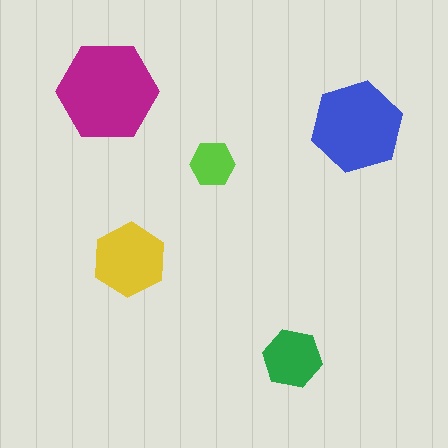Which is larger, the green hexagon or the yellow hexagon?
The yellow one.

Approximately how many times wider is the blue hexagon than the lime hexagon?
About 2 times wider.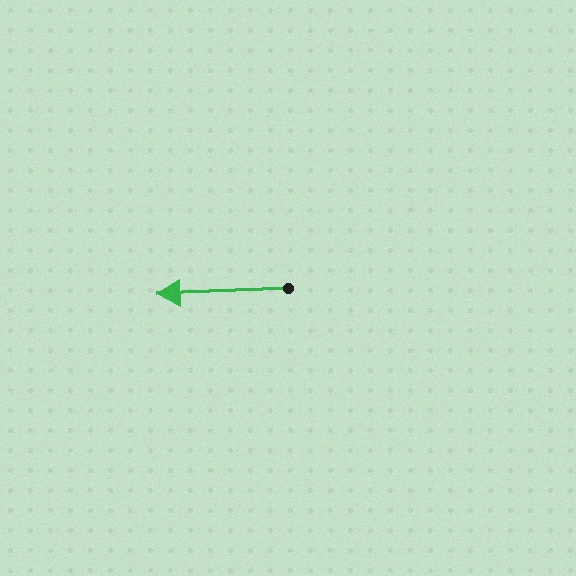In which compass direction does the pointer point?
West.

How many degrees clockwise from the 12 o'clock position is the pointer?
Approximately 267 degrees.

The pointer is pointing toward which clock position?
Roughly 9 o'clock.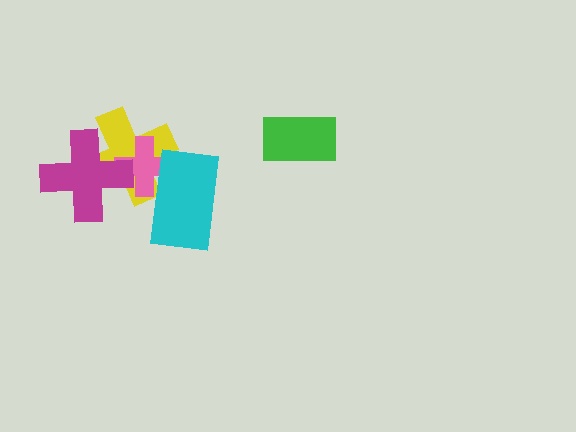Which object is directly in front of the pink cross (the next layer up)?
The magenta cross is directly in front of the pink cross.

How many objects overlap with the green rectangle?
0 objects overlap with the green rectangle.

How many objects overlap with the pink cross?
3 objects overlap with the pink cross.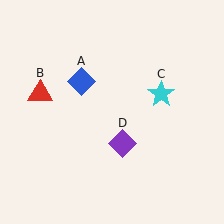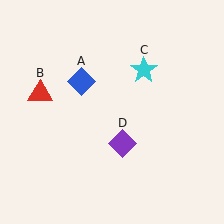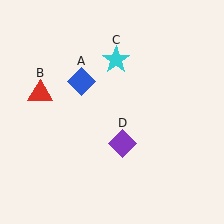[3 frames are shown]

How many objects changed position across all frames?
1 object changed position: cyan star (object C).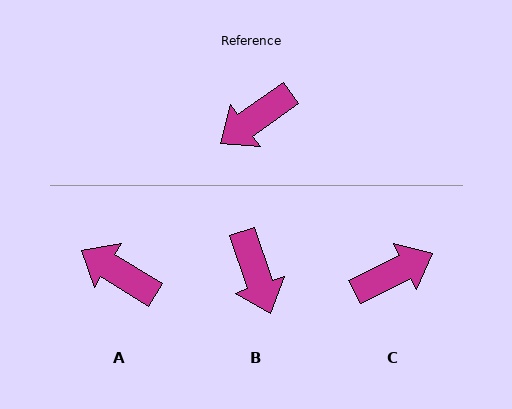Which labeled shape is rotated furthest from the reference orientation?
C, about 171 degrees away.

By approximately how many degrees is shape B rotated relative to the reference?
Approximately 73 degrees counter-clockwise.